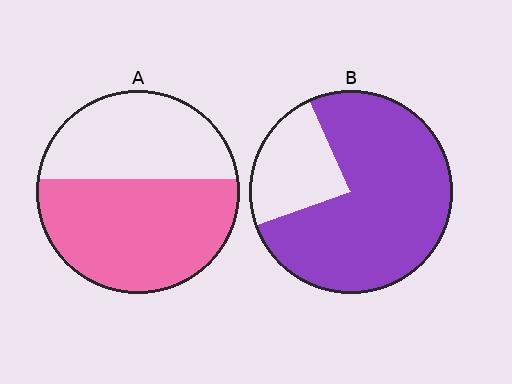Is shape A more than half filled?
Yes.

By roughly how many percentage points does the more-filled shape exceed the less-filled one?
By roughly 20 percentage points (B over A).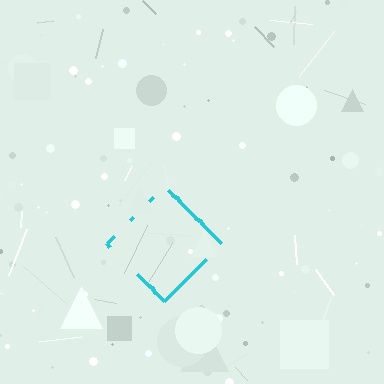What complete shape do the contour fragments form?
The contour fragments form a diamond.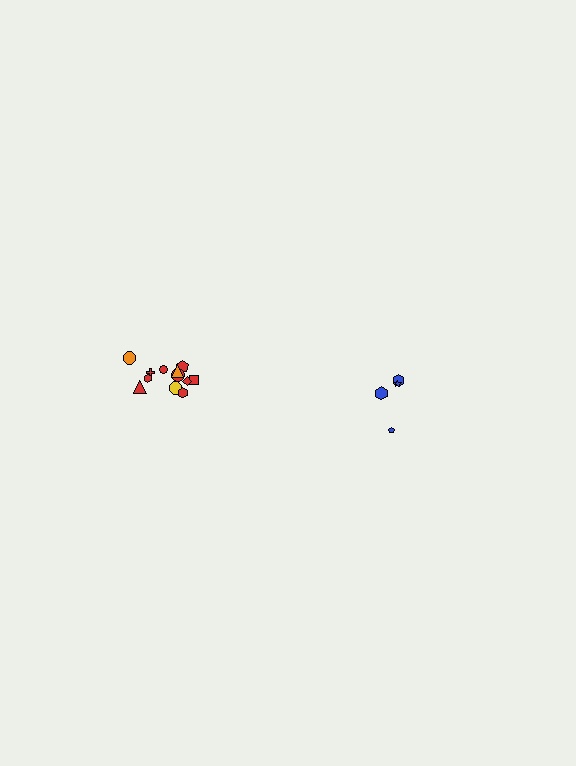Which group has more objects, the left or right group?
The left group.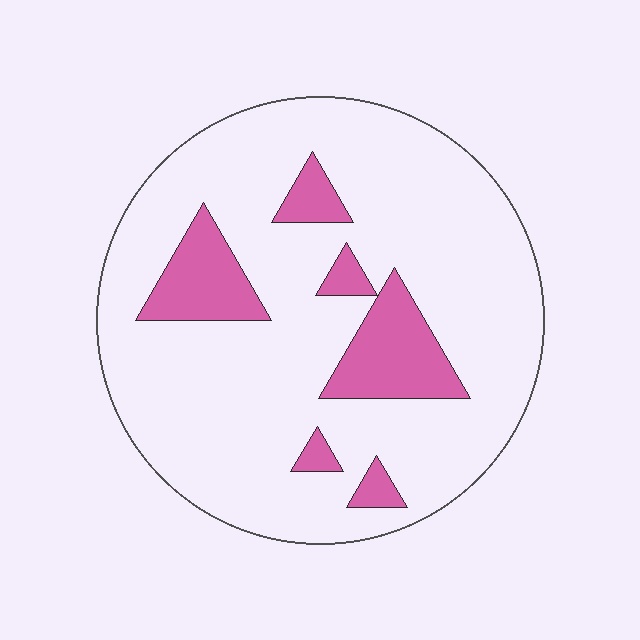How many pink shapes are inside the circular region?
6.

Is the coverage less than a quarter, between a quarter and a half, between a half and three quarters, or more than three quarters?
Less than a quarter.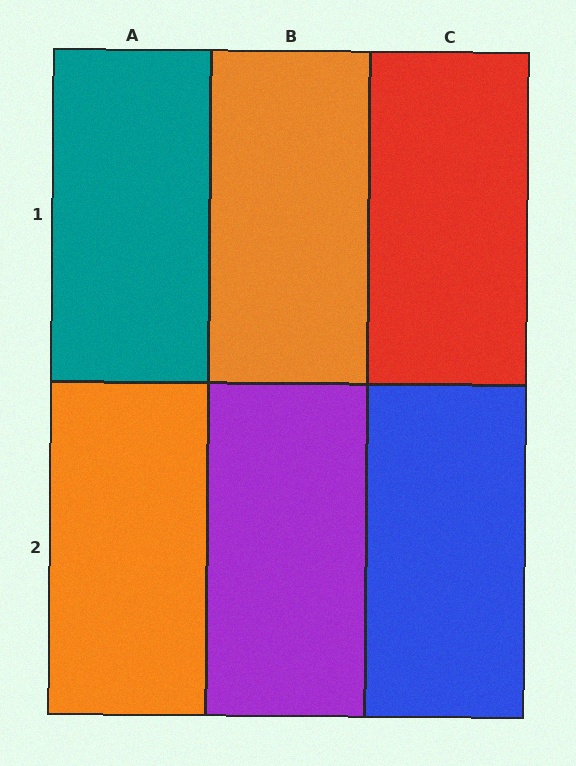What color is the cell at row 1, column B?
Orange.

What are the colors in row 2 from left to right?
Orange, purple, blue.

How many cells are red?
1 cell is red.